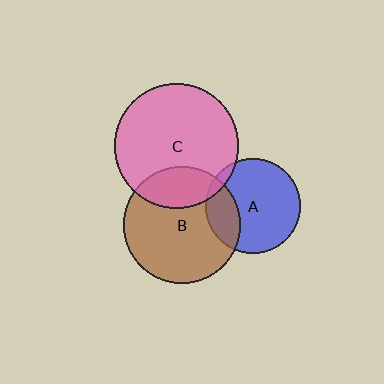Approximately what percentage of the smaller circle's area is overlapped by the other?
Approximately 25%.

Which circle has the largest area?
Circle C (pink).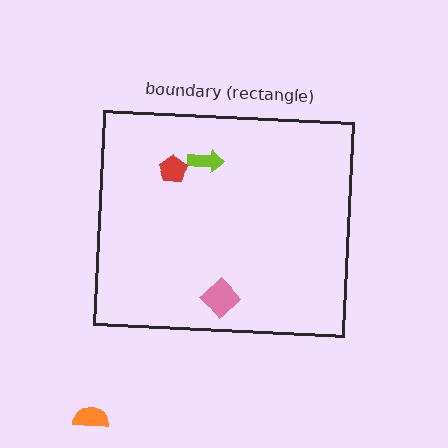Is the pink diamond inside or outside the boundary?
Inside.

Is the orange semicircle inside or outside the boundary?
Outside.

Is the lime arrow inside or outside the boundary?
Inside.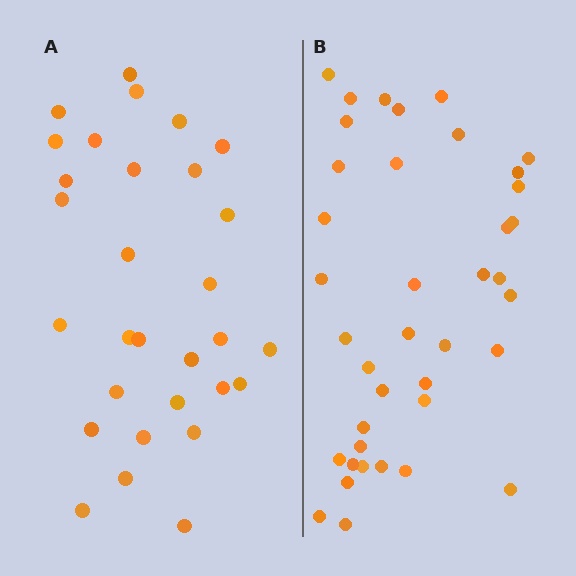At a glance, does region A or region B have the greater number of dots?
Region B (the right region) has more dots.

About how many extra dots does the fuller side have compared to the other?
Region B has roughly 8 or so more dots than region A.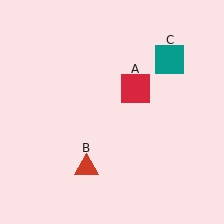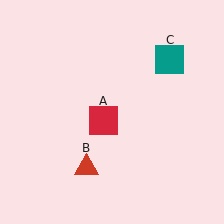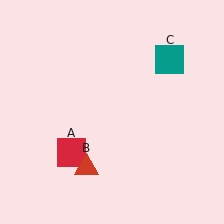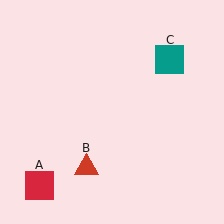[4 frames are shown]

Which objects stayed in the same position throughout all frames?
Red triangle (object B) and teal square (object C) remained stationary.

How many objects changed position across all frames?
1 object changed position: red square (object A).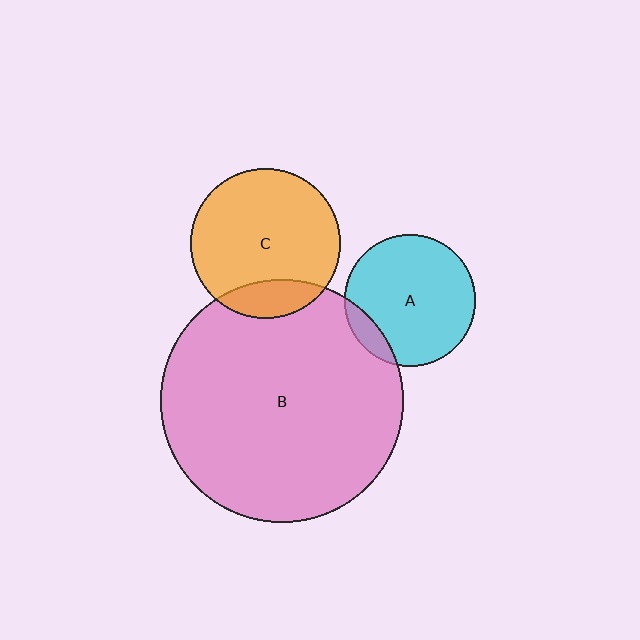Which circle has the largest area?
Circle B (pink).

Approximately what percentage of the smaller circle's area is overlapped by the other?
Approximately 15%.